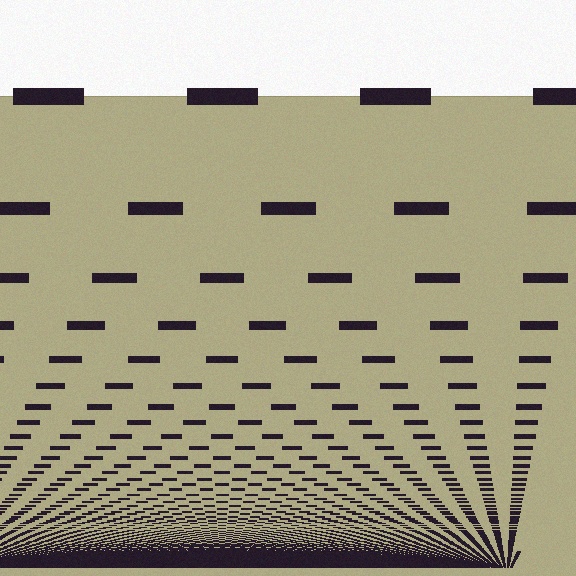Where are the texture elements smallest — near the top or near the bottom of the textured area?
Near the bottom.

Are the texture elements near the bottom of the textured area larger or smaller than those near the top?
Smaller. The gradient is inverted — elements near the bottom are smaller and denser.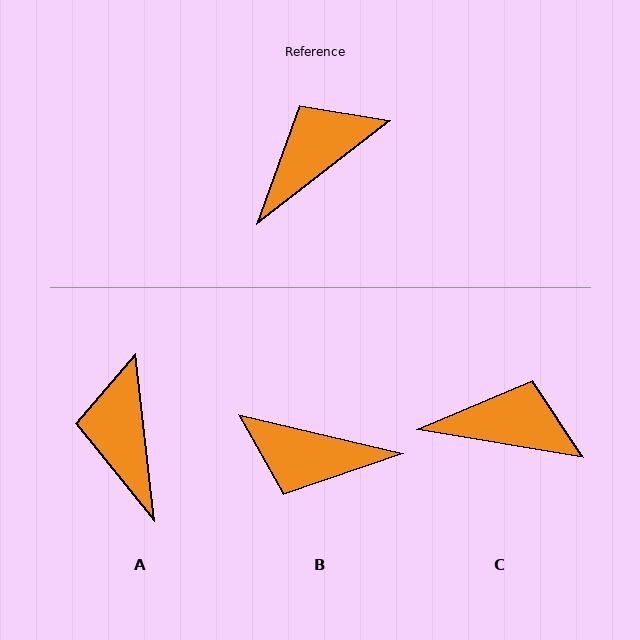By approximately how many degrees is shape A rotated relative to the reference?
Approximately 59 degrees counter-clockwise.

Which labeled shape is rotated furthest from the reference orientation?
B, about 129 degrees away.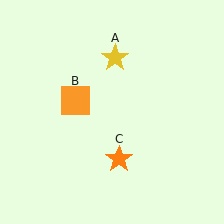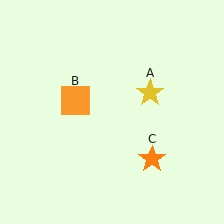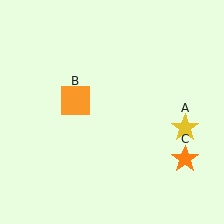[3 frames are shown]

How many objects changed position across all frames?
2 objects changed position: yellow star (object A), orange star (object C).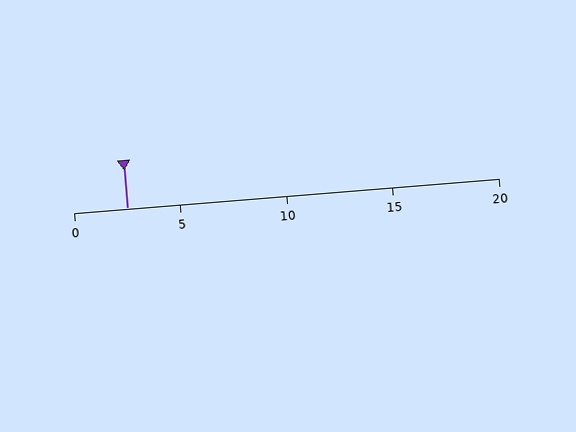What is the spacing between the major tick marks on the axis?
The major ticks are spaced 5 apart.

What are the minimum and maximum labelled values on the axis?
The axis runs from 0 to 20.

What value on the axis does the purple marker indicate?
The marker indicates approximately 2.5.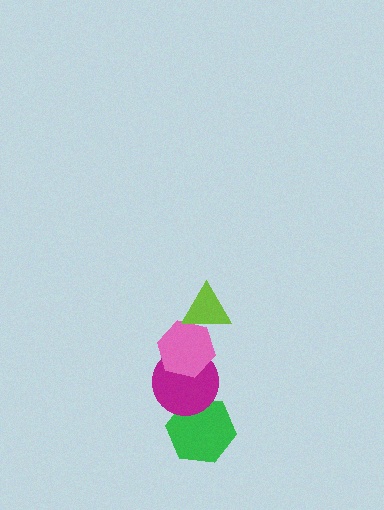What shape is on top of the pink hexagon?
The lime triangle is on top of the pink hexagon.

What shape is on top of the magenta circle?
The pink hexagon is on top of the magenta circle.